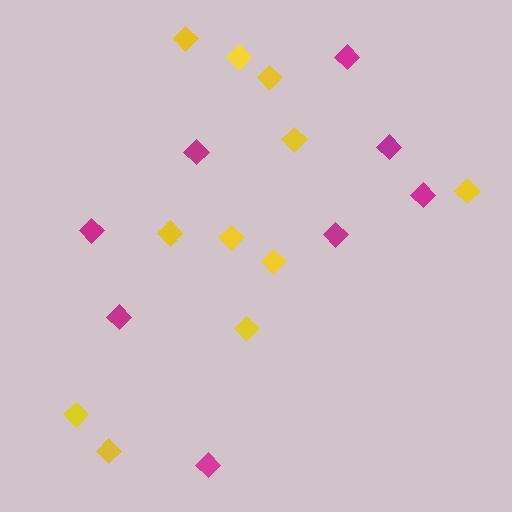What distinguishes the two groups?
There are 2 groups: one group of yellow diamonds (11) and one group of magenta diamonds (8).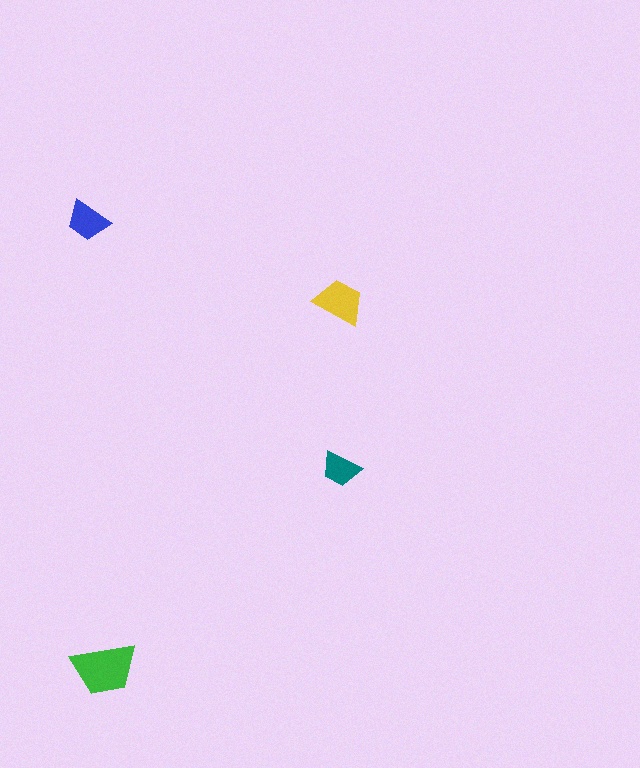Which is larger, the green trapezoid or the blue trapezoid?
The green one.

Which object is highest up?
The blue trapezoid is topmost.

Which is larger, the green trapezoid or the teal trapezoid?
The green one.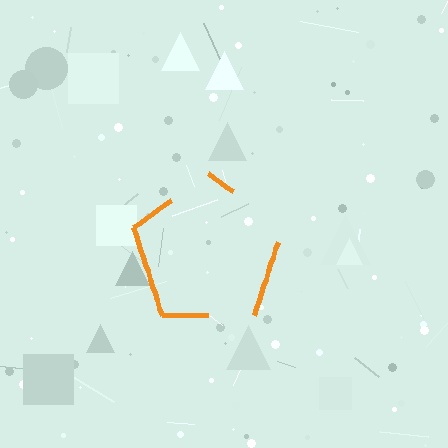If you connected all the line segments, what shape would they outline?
They would outline a pentagon.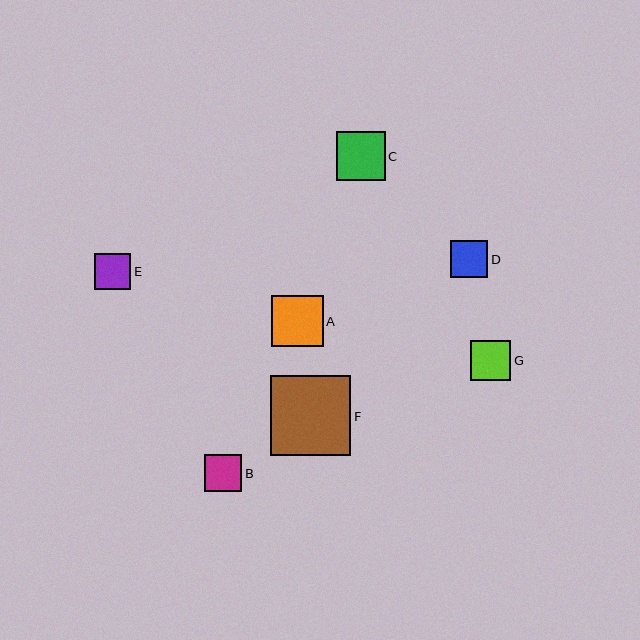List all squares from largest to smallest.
From largest to smallest: F, A, C, G, B, D, E.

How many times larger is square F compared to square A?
Square F is approximately 1.6 times the size of square A.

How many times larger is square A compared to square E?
Square A is approximately 1.4 times the size of square E.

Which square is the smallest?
Square E is the smallest with a size of approximately 36 pixels.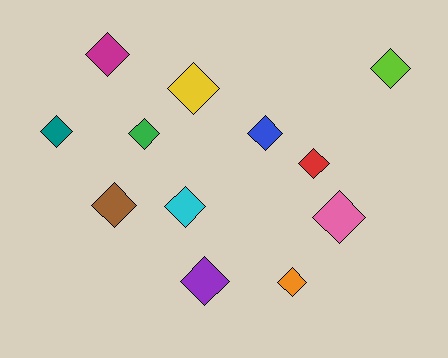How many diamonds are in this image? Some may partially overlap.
There are 12 diamonds.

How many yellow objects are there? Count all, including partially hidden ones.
There is 1 yellow object.